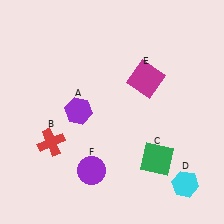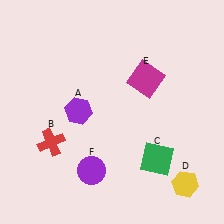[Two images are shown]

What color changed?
The hexagon (D) changed from cyan in Image 1 to yellow in Image 2.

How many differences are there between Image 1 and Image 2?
There is 1 difference between the two images.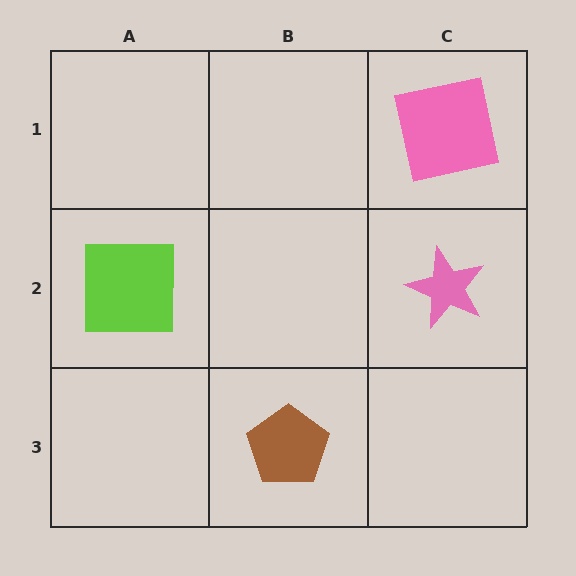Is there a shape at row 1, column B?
No, that cell is empty.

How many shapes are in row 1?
1 shape.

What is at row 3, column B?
A brown pentagon.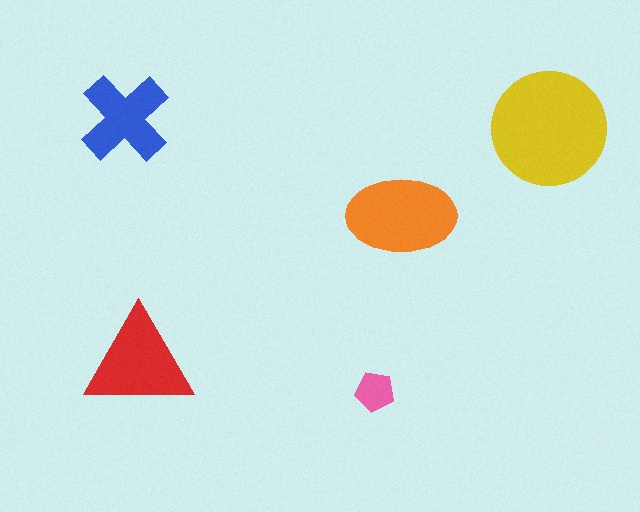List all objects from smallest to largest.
The pink pentagon, the blue cross, the red triangle, the orange ellipse, the yellow circle.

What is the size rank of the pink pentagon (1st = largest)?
5th.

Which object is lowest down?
The pink pentagon is bottommost.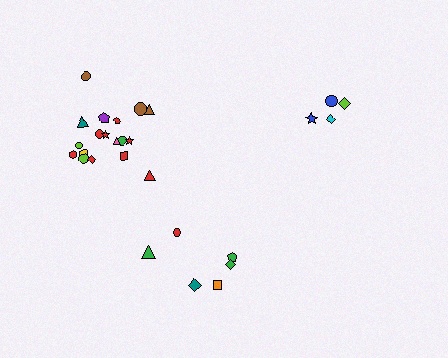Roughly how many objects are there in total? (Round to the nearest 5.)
Roughly 30 objects in total.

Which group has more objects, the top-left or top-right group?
The top-left group.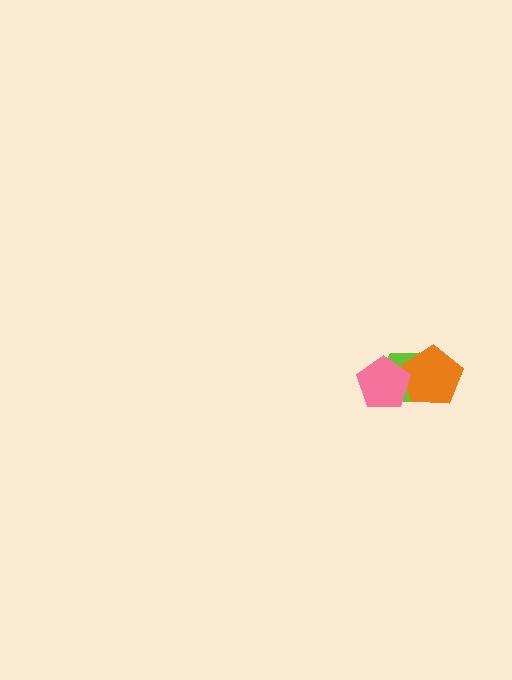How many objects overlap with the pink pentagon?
2 objects overlap with the pink pentagon.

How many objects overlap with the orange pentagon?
2 objects overlap with the orange pentagon.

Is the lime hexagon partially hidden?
Yes, it is partially covered by another shape.